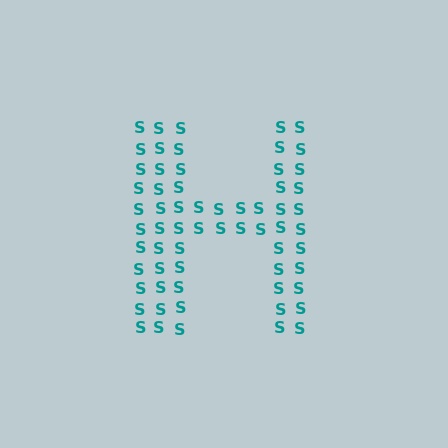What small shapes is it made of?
It is made of small letter S's.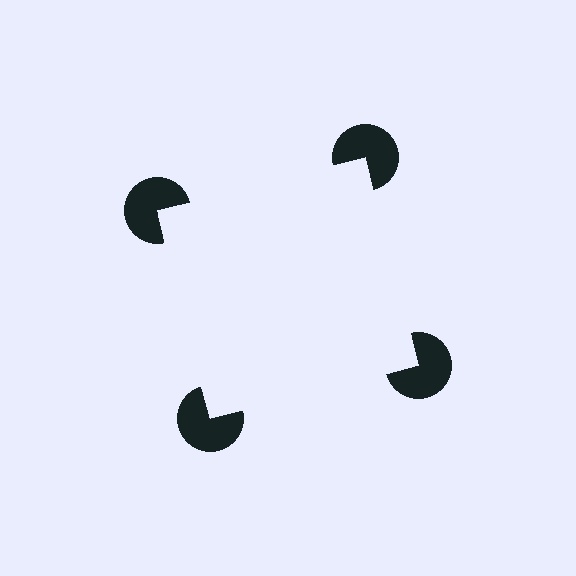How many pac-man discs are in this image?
There are 4 — one at each vertex of the illusory square.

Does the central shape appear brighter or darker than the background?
It typically appears slightly brighter than the background, even though no actual brightness change is drawn.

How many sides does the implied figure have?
4 sides.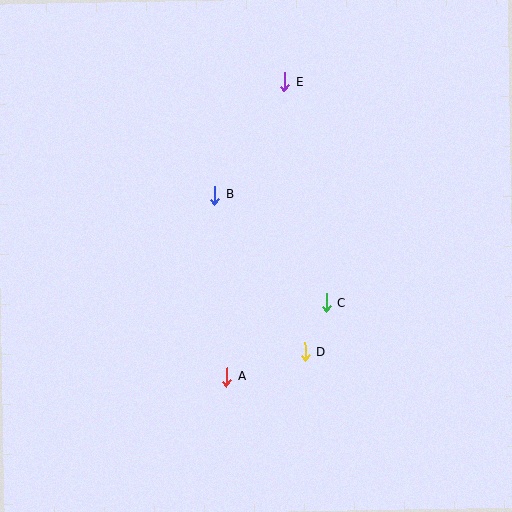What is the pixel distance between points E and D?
The distance between E and D is 271 pixels.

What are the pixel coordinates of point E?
Point E is at (285, 82).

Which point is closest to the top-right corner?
Point E is closest to the top-right corner.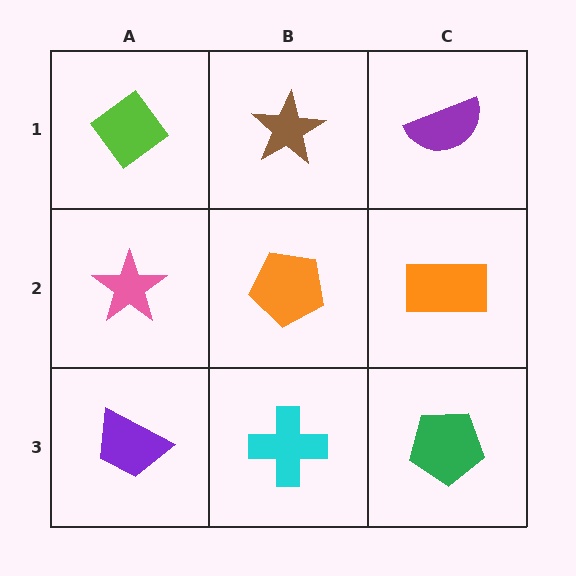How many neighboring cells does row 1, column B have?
3.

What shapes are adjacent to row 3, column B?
An orange pentagon (row 2, column B), a purple trapezoid (row 3, column A), a green pentagon (row 3, column C).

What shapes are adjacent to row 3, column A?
A pink star (row 2, column A), a cyan cross (row 3, column B).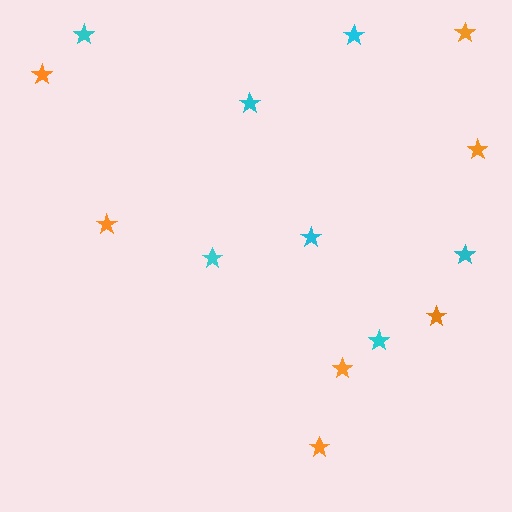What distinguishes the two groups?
There are 2 groups: one group of cyan stars (7) and one group of orange stars (7).